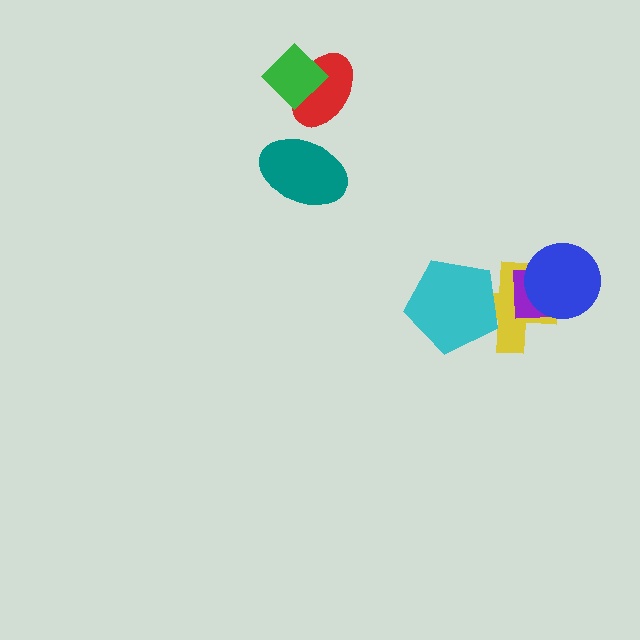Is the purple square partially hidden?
Yes, it is partially covered by another shape.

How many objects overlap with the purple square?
2 objects overlap with the purple square.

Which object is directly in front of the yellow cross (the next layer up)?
The purple square is directly in front of the yellow cross.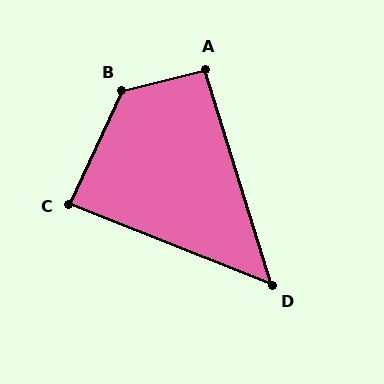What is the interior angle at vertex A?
Approximately 93 degrees (approximately right).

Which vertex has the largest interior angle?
B, at approximately 129 degrees.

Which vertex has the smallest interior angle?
D, at approximately 51 degrees.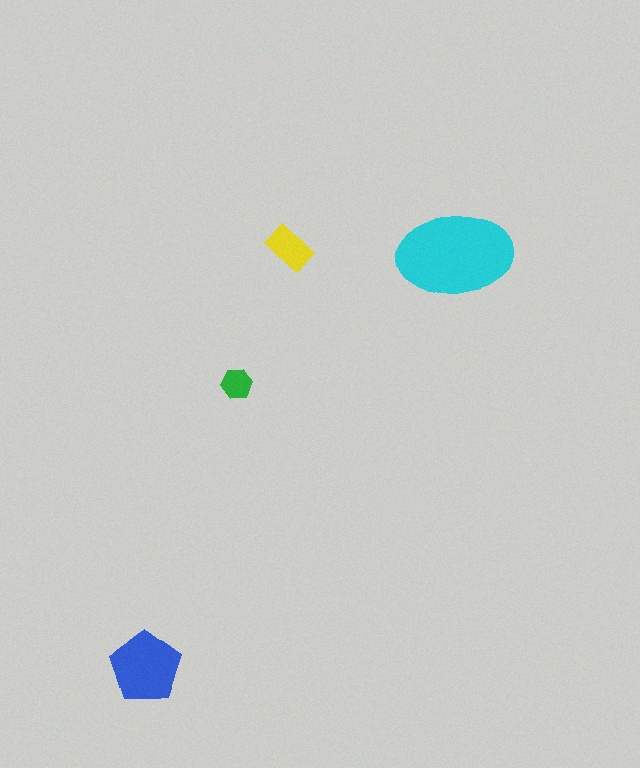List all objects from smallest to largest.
The green hexagon, the yellow rectangle, the blue pentagon, the cyan ellipse.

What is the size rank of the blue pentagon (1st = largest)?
2nd.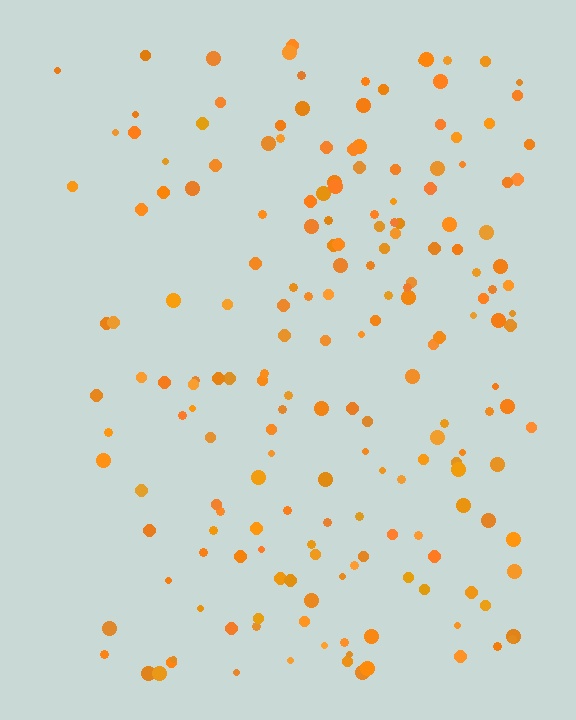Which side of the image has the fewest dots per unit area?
The left.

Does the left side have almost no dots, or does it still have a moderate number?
Still a moderate number, just noticeably fewer than the right.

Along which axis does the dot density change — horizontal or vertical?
Horizontal.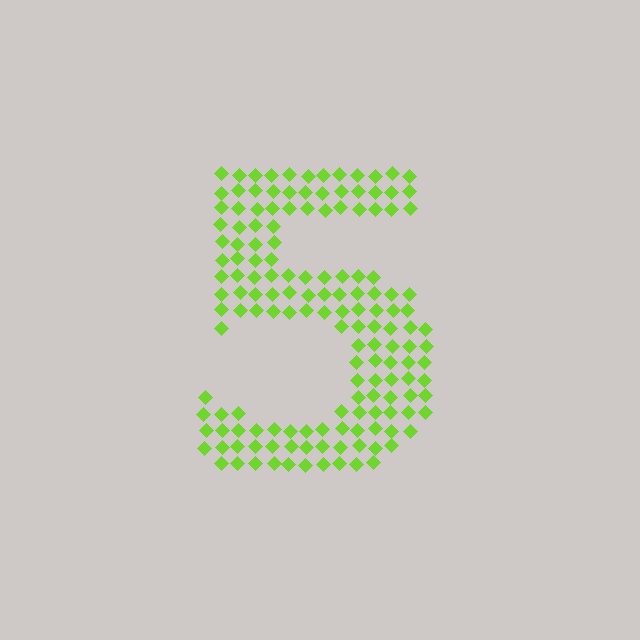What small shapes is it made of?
It is made of small diamonds.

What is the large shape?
The large shape is the digit 5.